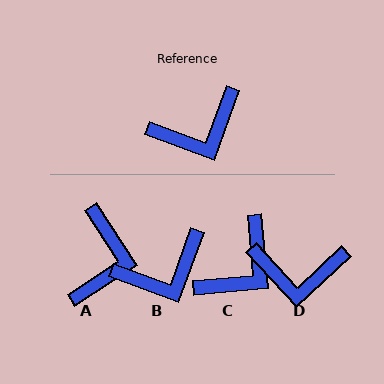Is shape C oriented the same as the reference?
No, it is off by about 25 degrees.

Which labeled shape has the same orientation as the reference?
B.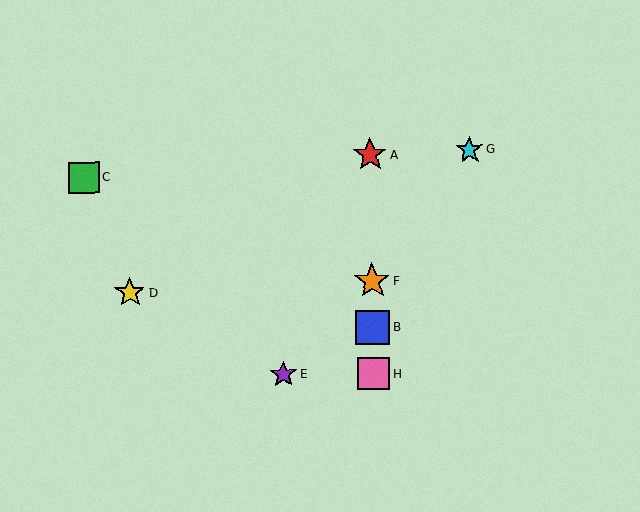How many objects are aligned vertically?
4 objects (A, B, F, H) are aligned vertically.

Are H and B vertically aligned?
Yes, both are at x≈374.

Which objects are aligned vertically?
Objects A, B, F, H are aligned vertically.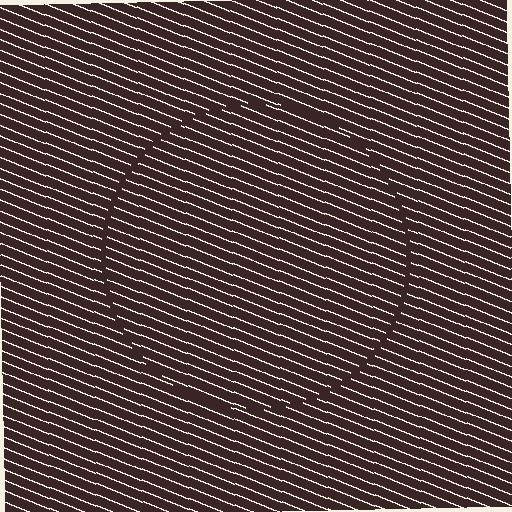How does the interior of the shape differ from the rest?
The interior of the shape contains the same grating, shifted by half a period — the contour is defined by the phase discontinuity where line-ends from the inner and outer gratings abut.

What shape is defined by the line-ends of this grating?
An illusory circle. The interior of the shape contains the same grating, shifted by half a period — the contour is defined by the phase discontinuity where line-ends from the inner and outer gratings abut.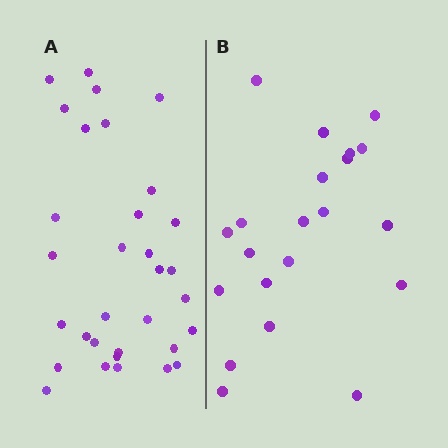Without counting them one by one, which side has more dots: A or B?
Region A (the left region) has more dots.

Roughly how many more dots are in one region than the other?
Region A has roughly 12 or so more dots than region B.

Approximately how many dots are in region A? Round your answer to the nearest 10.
About 30 dots. (The exact count is 32, which rounds to 30.)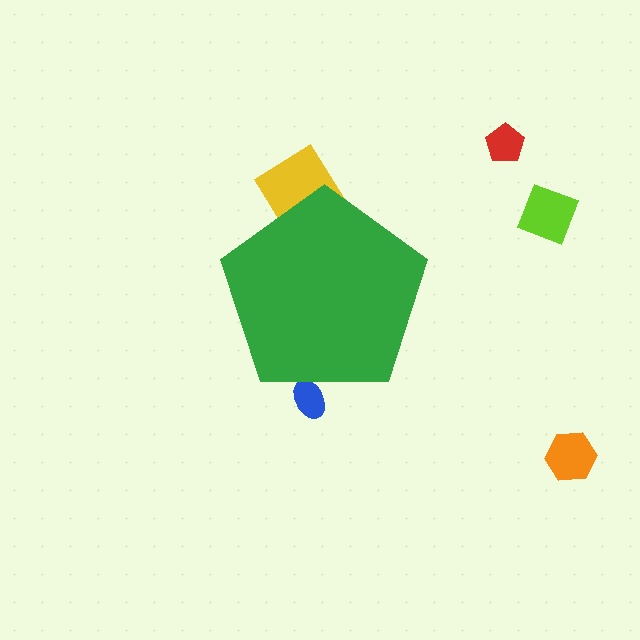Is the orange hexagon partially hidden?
No, the orange hexagon is fully visible.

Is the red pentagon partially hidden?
No, the red pentagon is fully visible.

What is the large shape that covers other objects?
A green pentagon.